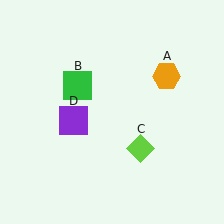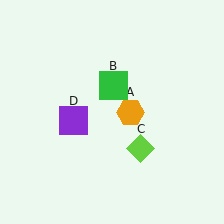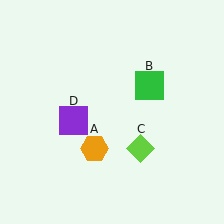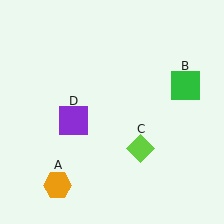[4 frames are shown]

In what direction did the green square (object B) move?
The green square (object B) moved right.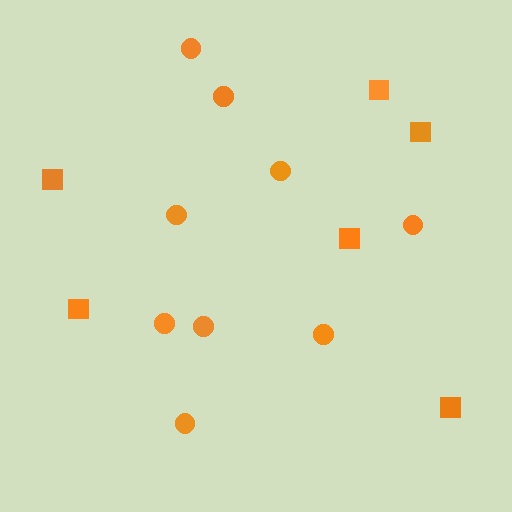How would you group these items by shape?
There are 2 groups: one group of circles (9) and one group of squares (6).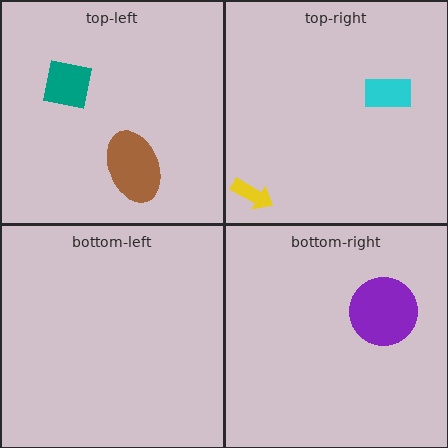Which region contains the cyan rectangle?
The top-right region.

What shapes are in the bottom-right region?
The purple circle.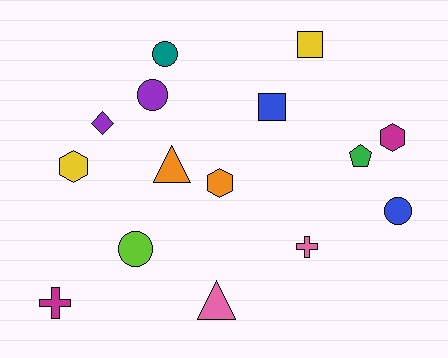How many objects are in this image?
There are 15 objects.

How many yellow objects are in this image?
There are 2 yellow objects.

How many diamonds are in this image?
There is 1 diamond.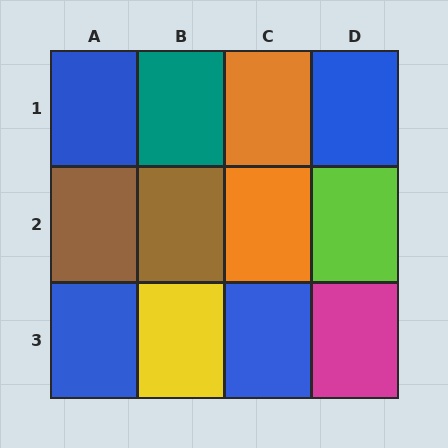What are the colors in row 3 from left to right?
Blue, yellow, blue, magenta.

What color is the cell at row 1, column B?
Teal.